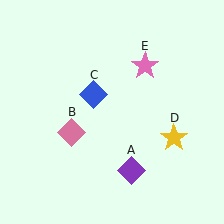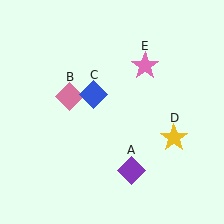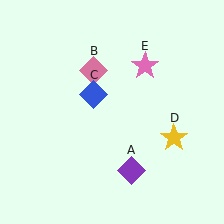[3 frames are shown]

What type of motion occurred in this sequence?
The pink diamond (object B) rotated clockwise around the center of the scene.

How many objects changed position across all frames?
1 object changed position: pink diamond (object B).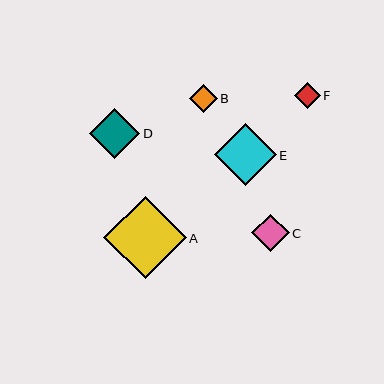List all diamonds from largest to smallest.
From largest to smallest: A, E, D, C, B, F.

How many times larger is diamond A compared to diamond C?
Diamond A is approximately 2.2 times the size of diamond C.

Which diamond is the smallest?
Diamond F is the smallest with a size of approximately 26 pixels.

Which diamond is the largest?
Diamond A is the largest with a size of approximately 82 pixels.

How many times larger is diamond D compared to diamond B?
Diamond D is approximately 1.8 times the size of diamond B.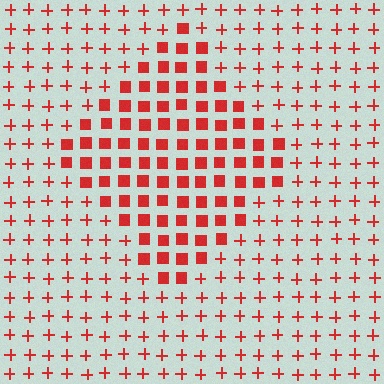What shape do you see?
I see a diamond.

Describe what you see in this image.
The image is filled with small red elements arranged in a uniform grid. A diamond-shaped region contains squares, while the surrounding area contains plus signs. The boundary is defined purely by the change in element shape.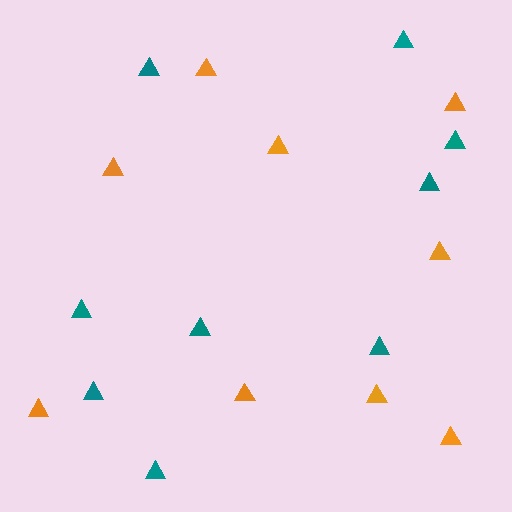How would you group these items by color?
There are 2 groups: one group of orange triangles (9) and one group of teal triangles (9).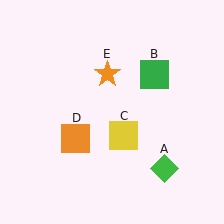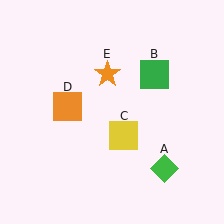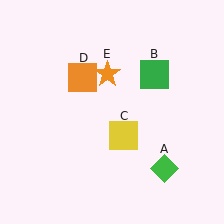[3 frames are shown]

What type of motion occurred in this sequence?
The orange square (object D) rotated clockwise around the center of the scene.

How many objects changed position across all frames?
1 object changed position: orange square (object D).